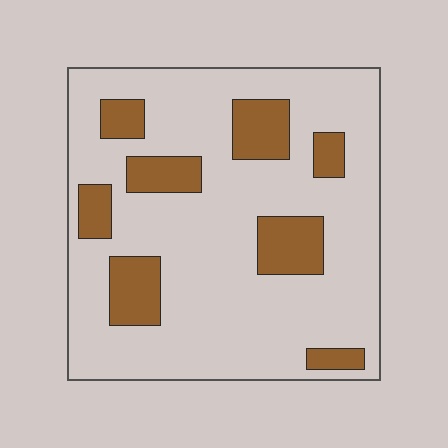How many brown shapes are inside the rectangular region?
8.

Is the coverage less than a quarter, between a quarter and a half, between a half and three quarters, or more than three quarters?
Less than a quarter.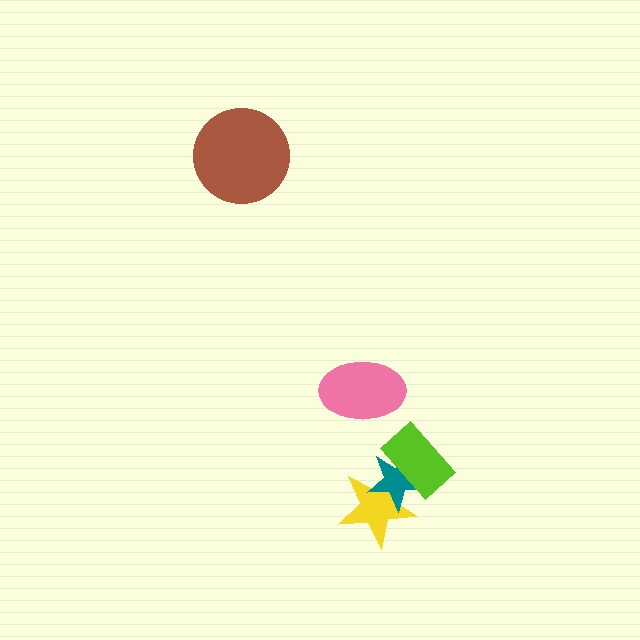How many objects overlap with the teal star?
2 objects overlap with the teal star.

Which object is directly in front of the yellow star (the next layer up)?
The teal star is directly in front of the yellow star.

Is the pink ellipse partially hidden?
No, no other shape covers it.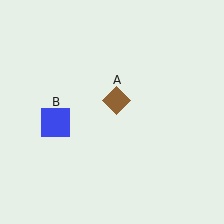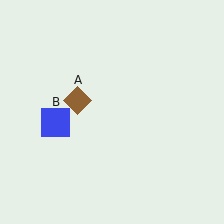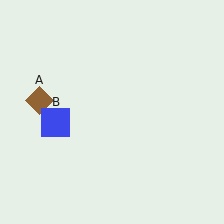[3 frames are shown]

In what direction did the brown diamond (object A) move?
The brown diamond (object A) moved left.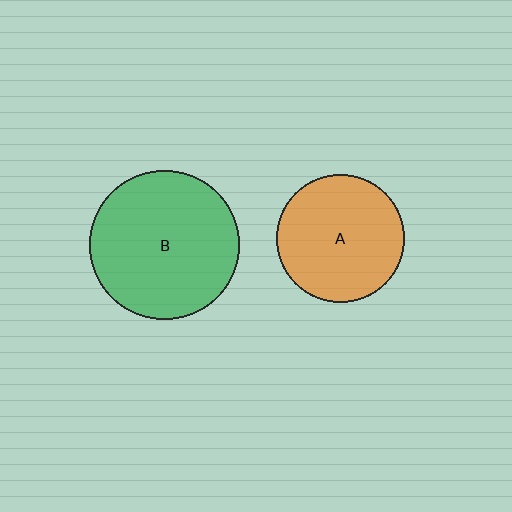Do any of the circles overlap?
No, none of the circles overlap.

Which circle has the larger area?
Circle B (green).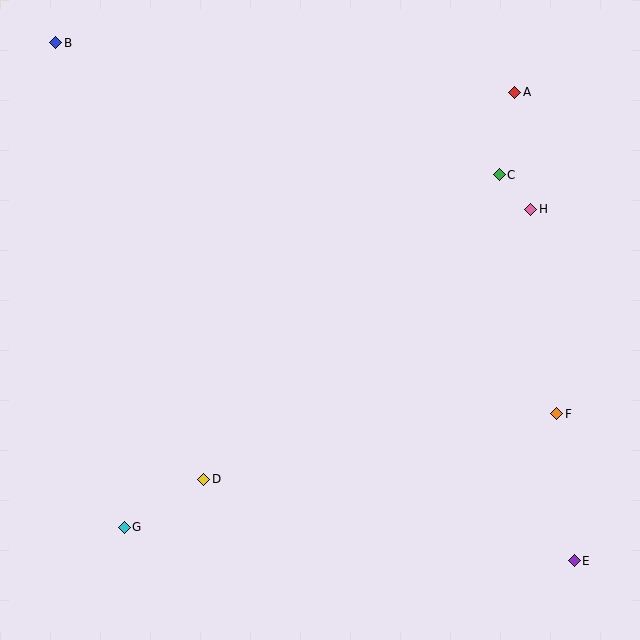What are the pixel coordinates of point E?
Point E is at (574, 561).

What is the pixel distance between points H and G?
The distance between H and G is 516 pixels.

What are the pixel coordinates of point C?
Point C is at (499, 175).